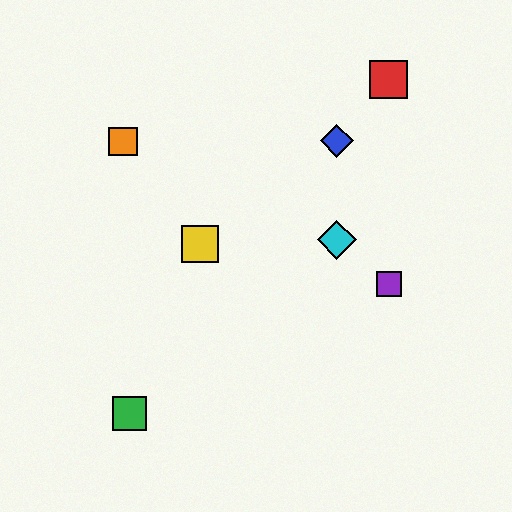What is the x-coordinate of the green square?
The green square is at x≈129.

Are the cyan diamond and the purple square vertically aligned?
No, the cyan diamond is at x≈337 and the purple square is at x≈389.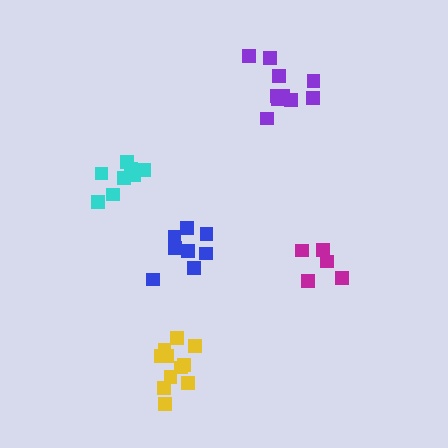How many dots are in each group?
Group 1: 11 dots, Group 2: 5 dots, Group 3: 10 dots, Group 4: 8 dots, Group 5: 8 dots (42 total).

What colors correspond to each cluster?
The clusters are colored: yellow, magenta, purple, blue, cyan.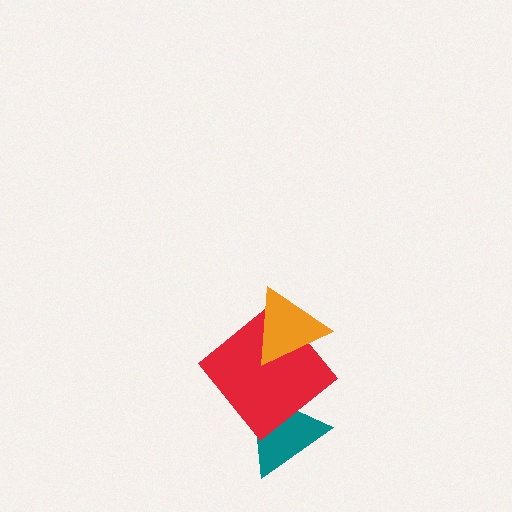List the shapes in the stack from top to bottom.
From top to bottom: the orange triangle, the red diamond, the teal triangle.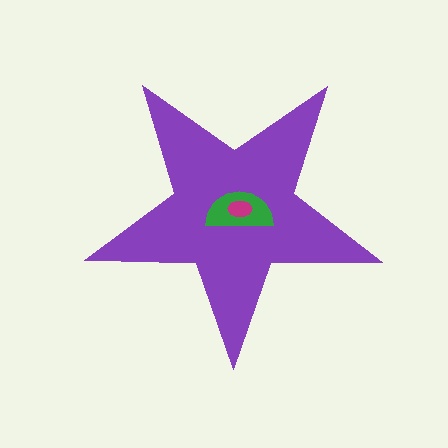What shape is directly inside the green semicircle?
The magenta ellipse.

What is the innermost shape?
The magenta ellipse.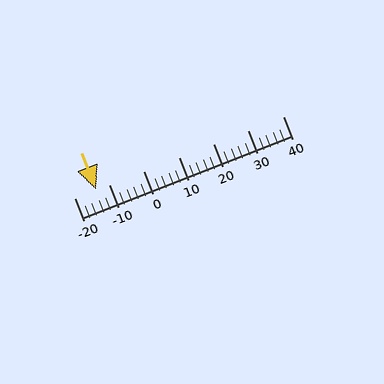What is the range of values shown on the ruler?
The ruler shows values from -20 to 40.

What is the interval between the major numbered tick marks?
The major tick marks are spaced 10 units apart.